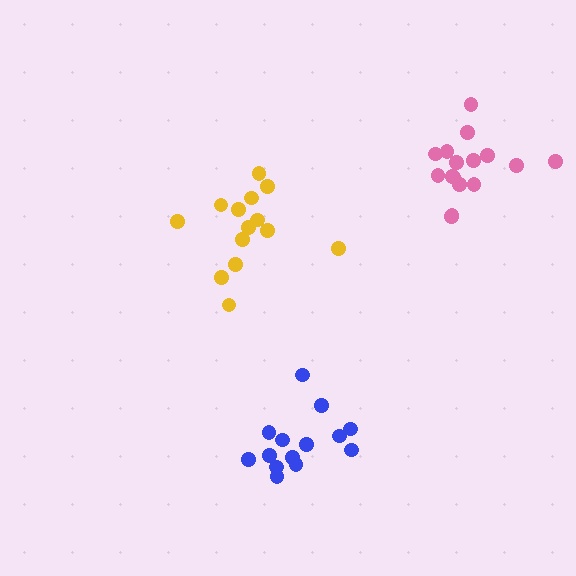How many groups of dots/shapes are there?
There are 3 groups.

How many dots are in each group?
Group 1: 14 dots, Group 2: 14 dots, Group 3: 16 dots (44 total).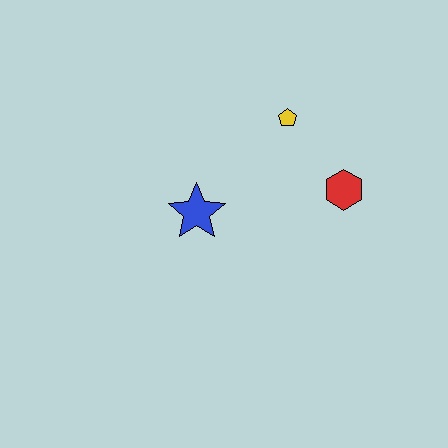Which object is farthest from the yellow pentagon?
The blue star is farthest from the yellow pentagon.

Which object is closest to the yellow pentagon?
The red hexagon is closest to the yellow pentagon.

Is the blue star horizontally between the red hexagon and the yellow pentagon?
No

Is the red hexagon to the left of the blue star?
No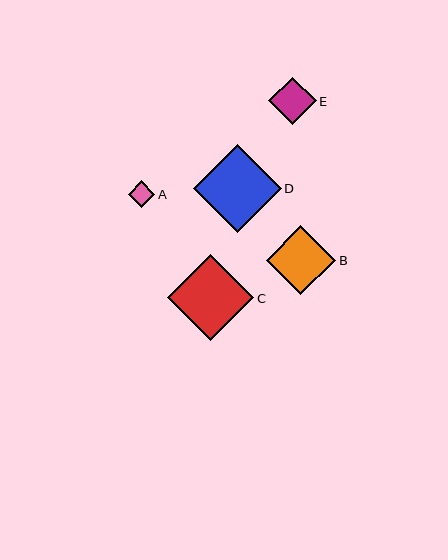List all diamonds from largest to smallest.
From largest to smallest: D, C, B, E, A.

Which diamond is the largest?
Diamond D is the largest with a size of approximately 88 pixels.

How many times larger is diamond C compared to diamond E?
Diamond C is approximately 1.8 times the size of diamond E.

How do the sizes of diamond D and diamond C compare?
Diamond D and diamond C are approximately the same size.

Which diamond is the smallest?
Diamond A is the smallest with a size of approximately 27 pixels.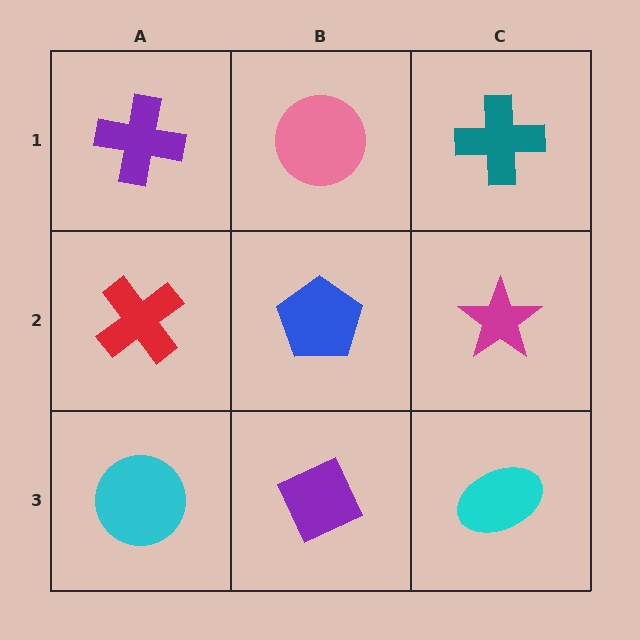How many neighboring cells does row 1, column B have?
3.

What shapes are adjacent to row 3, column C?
A magenta star (row 2, column C), a purple diamond (row 3, column B).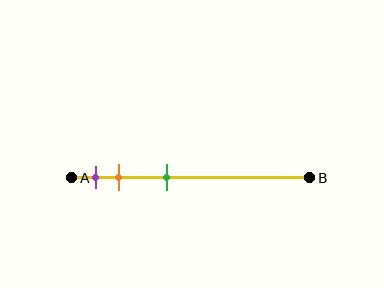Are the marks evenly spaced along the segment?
No, the marks are not evenly spaced.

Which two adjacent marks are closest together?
The purple and orange marks are the closest adjacent pair.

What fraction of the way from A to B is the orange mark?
The orange mark is approximately 20% (0.2) of the way from A to B.